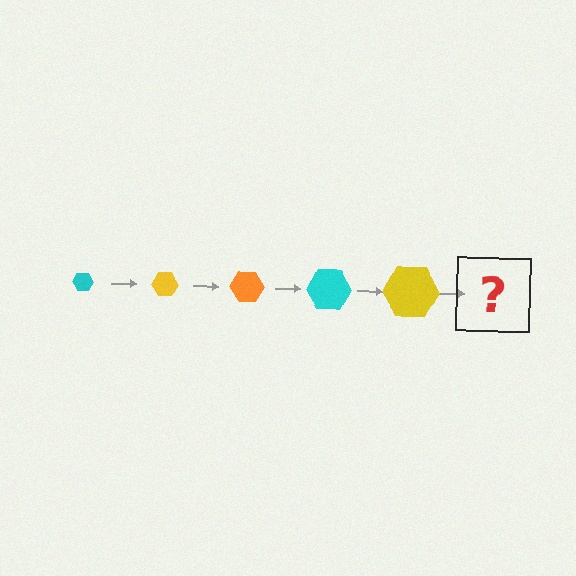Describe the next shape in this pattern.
It should be an orange hexagon, larger than the previous one.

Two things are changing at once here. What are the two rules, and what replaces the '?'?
The two rules are that the hexagon grows larger each step and the color cycles through cyan, yellow, and orange. The '?' should be an orange hexagon, larger than the previous one.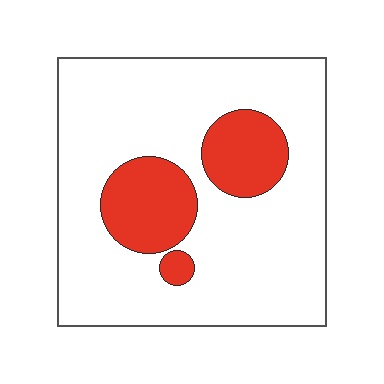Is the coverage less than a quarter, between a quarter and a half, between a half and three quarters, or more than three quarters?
Less than a quarter.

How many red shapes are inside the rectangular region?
3.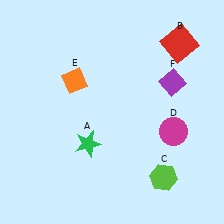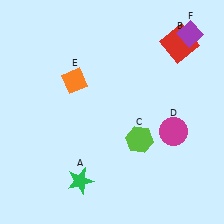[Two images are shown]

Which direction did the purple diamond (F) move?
The purple diamond (F) moved up.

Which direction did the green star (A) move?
The green star (A) moved down.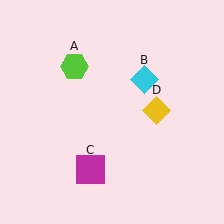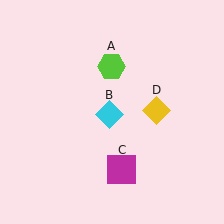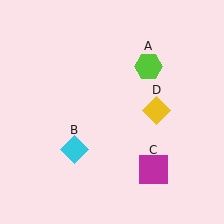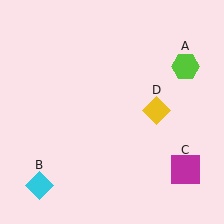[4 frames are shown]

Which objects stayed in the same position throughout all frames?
Yellow diamond (object D) remained stationary.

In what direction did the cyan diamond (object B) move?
The cyan diamond (object B) moved down and to the left.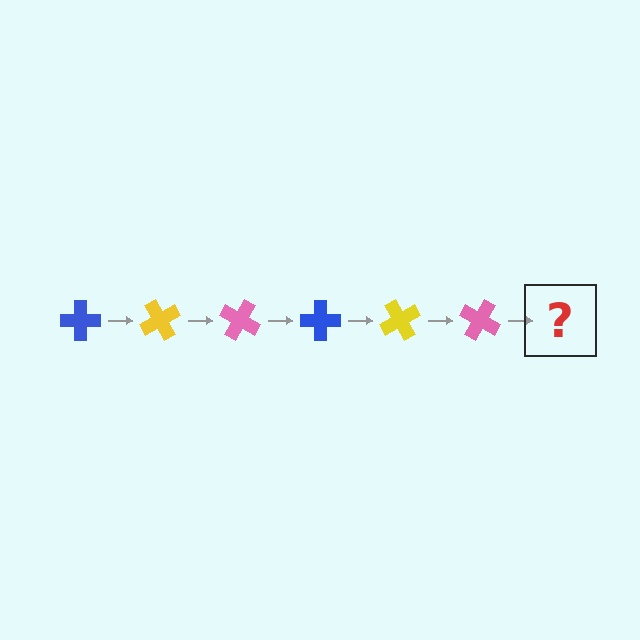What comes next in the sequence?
The next element should be a blue cross, rotated 360 degrees from the start.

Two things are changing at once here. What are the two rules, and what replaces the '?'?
The two rules are that it rotates 60 degrees each step and the color cycles through blue, yellow, and pink. The '?' should be a blue cross, rotated 360 degrees from the start.